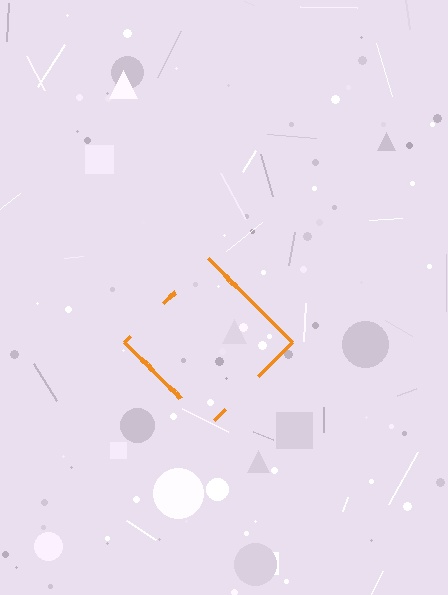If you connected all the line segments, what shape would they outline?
They would outline a diamond.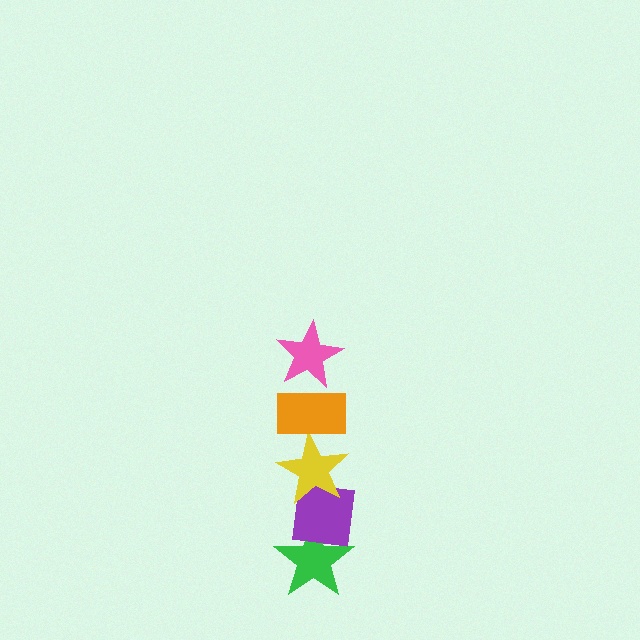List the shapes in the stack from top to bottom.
From top to bottom: the pink star, the orange rectangle, the yellow star, the purple square, the green star.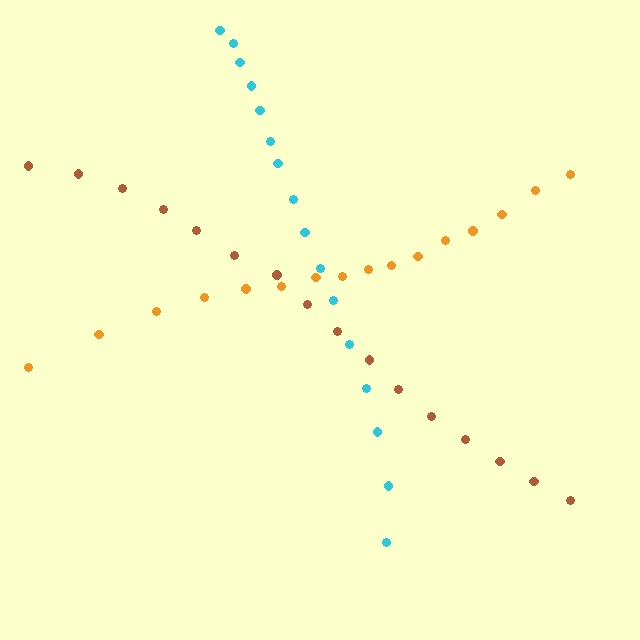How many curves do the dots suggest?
There are 3 distinct paths.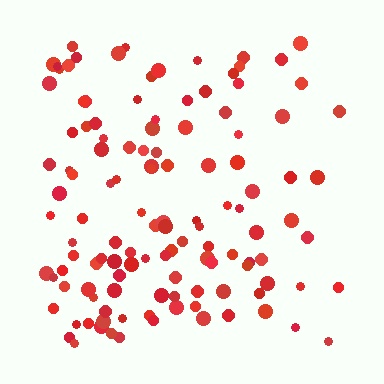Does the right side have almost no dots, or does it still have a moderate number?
Still a moderate number, just noticeably fewer than the left.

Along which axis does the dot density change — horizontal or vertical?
Horizontal.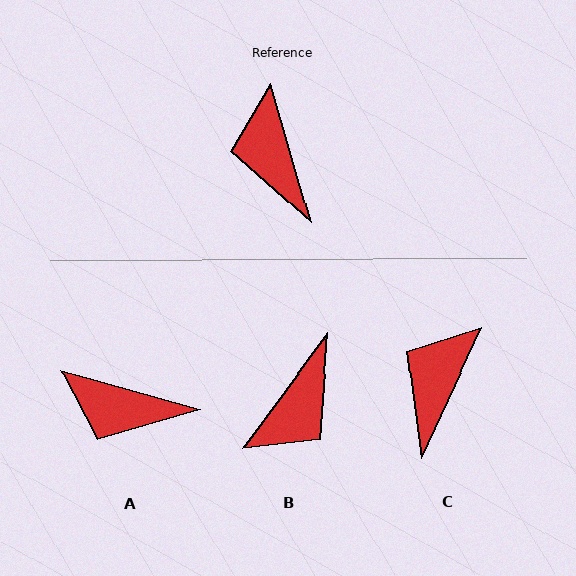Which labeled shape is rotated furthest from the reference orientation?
B, about 127 degrees away.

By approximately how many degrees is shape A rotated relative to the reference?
Approximately 58 degrees counter-clockwise.